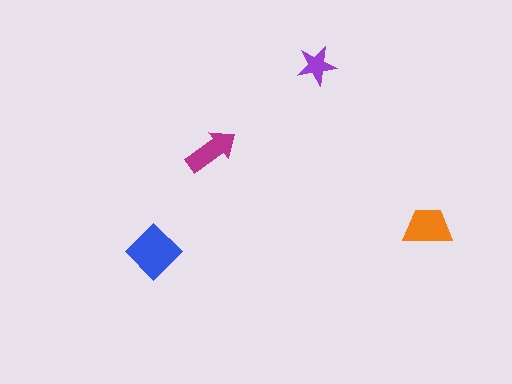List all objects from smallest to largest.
The purple star, the magenta arrow, the orange trapezoid, the blue diamond.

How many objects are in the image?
There are 4 objects in the image.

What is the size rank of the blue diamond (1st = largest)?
1st.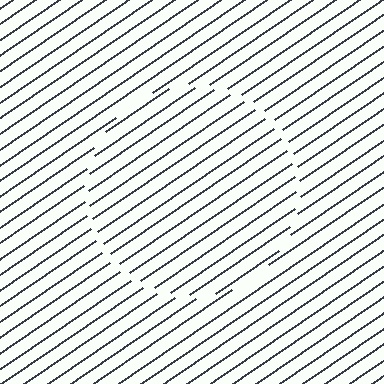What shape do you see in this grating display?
An illusory circle. The interior of the shape contains the same grating, shifted by half a period — the contour is defined by the phase discontinuity where line-ends from the inner and outer gratings abut.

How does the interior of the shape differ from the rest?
The interior of the shape contains the same grating, shifted by half a period — the contour is defined by the phase discontinuity where line-ends from the inner and outer gratings abut.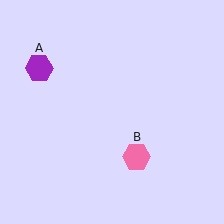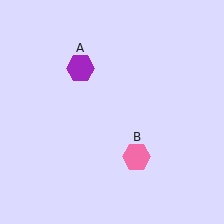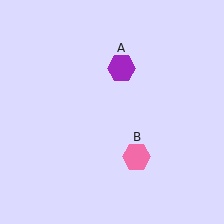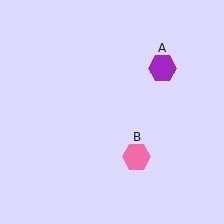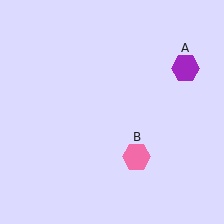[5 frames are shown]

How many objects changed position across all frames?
1 object changed position: purple hexagon (object A).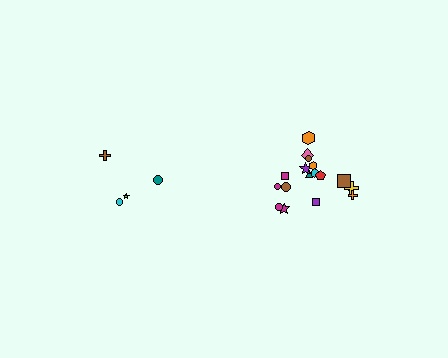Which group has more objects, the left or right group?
The right group.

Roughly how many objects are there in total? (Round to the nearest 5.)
Roughly 20 objects in total.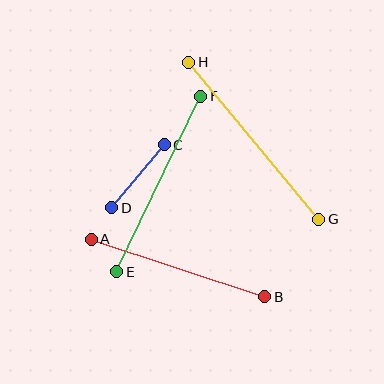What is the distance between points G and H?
The distance is approximately 204 pixels.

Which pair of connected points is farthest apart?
Points G and H are farthest apart.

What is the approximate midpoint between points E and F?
The midpoint is at approximately (159, 184) pixels.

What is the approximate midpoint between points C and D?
The midpoint is at approximately (138, 176) pixels.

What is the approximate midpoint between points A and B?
The midpoint is at approximately (178, 268) pixels.